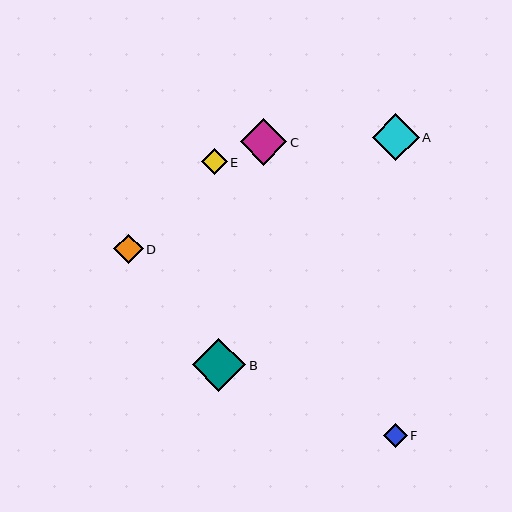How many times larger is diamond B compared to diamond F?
Diamond B is approximately 2.3 times the size of diamond F.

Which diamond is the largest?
Diamond B is the largest with a size of approximately 54 pixels.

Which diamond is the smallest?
Diamond F is the smallest with a size of approximately 24 pixels.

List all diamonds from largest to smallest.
From largest to smallest: B, A, C, D, E, F.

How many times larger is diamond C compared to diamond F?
Diamond C is approximately 2.0 times the size of diamond F.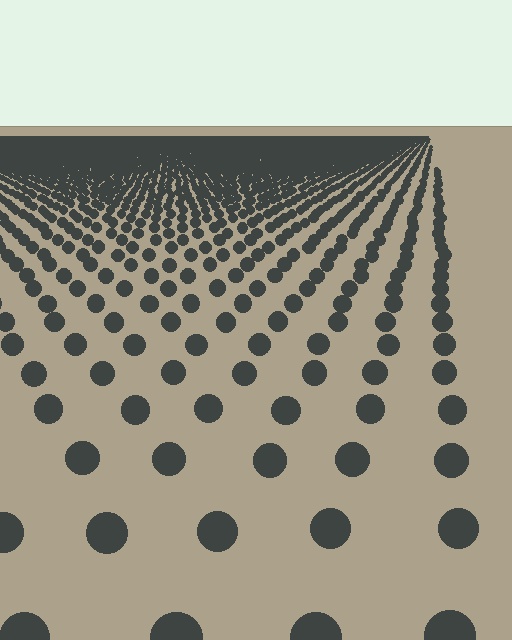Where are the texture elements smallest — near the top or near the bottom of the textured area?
Near the top.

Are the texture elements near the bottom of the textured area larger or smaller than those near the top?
Larger. Near the bottom, elements are closer to the viewer and appear at a bigger on-screen size.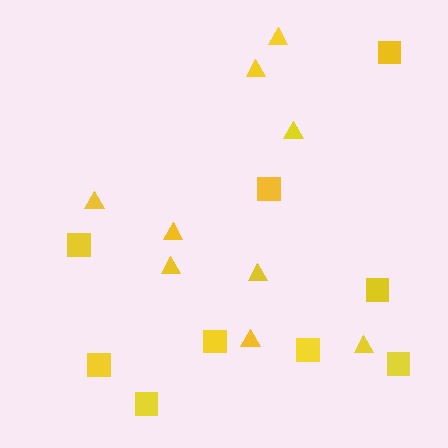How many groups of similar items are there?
There are 2 groups: one group of triangles (9) and one group of squares (9).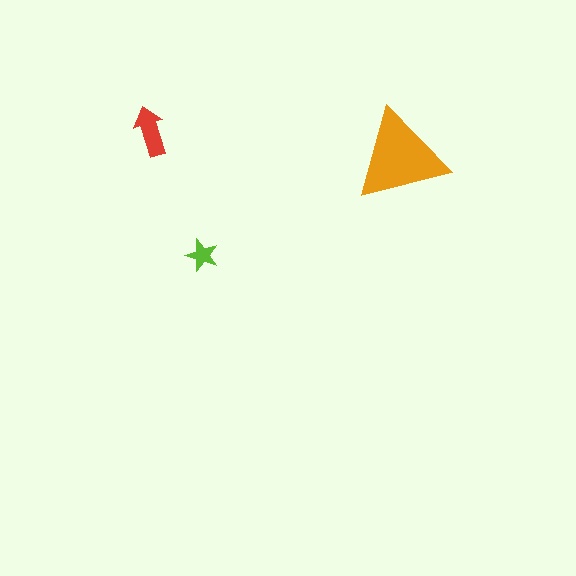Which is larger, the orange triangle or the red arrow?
The orange triangle.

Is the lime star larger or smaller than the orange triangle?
Smaller.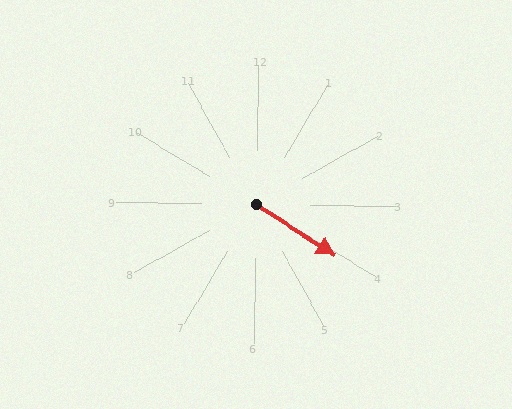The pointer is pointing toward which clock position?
Roughly 4 o'clock.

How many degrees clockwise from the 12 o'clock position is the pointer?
Approximately 122 degrees.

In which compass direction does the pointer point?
Southeast.